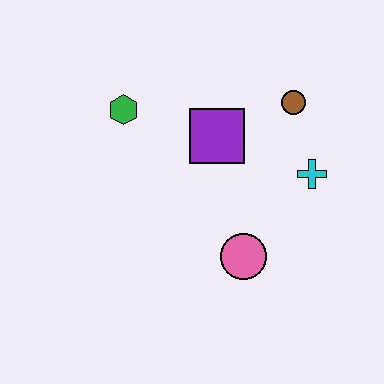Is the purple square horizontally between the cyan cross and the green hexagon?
Yes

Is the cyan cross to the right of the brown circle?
Yes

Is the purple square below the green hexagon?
Yes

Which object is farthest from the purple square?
The pink circle is farthest from the purple square.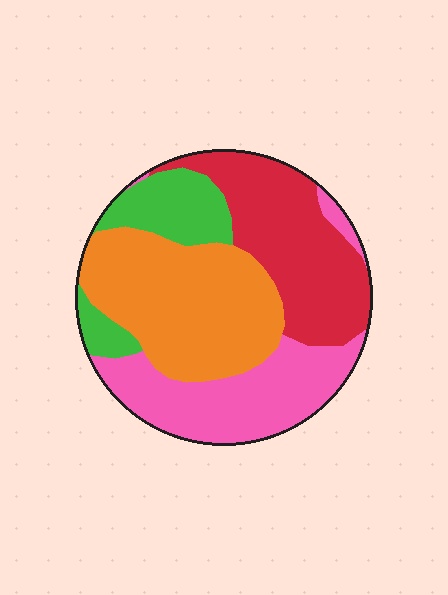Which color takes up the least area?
Green, at roughly 15%.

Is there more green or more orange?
Orange.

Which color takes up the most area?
Orange, at roughly 35%.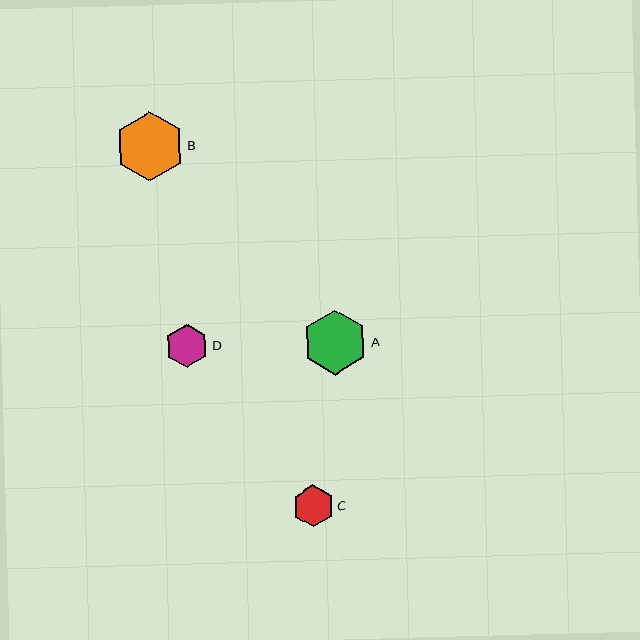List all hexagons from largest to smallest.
From largest to smallest: B, A, D, C.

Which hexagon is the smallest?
Hexagon C is the smallest with a size of approximately 42 pixels.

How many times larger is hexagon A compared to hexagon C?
Hexagon A is approximately 1.6 times the size of hexagon C.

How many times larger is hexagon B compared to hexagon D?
Hexagon B is approximately 1.6 times the size of hexagon D.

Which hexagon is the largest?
Hexagon B is the largest with a size of approximately 69 pixels.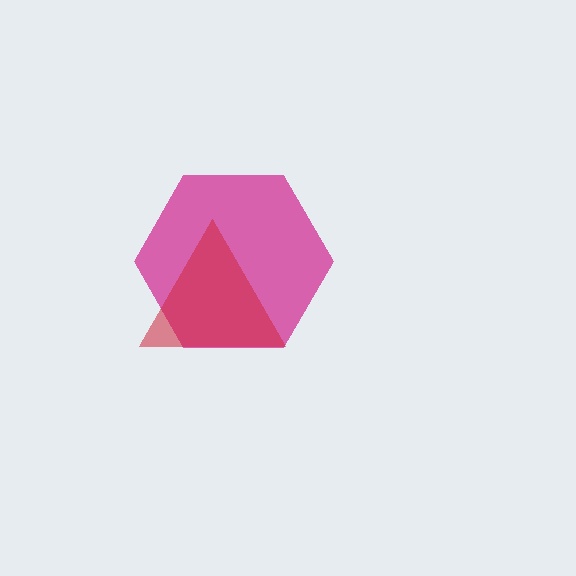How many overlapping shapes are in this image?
There are 2 overlapping shapes in the image.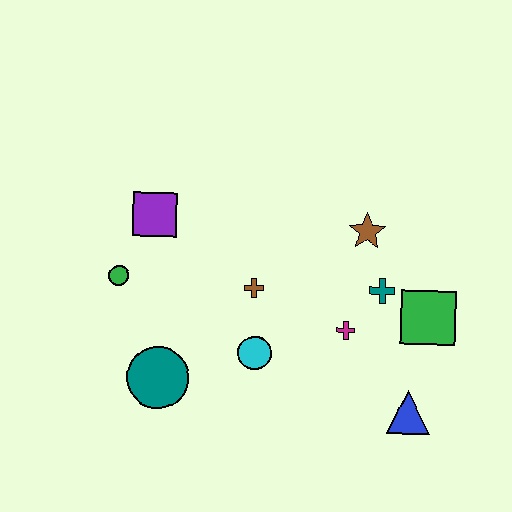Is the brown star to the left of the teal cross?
Yes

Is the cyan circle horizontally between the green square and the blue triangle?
No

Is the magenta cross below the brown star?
Yes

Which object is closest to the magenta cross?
The teal cross is closest to the magenta cross.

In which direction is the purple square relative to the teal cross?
The purple square is to the left of the teal cross.